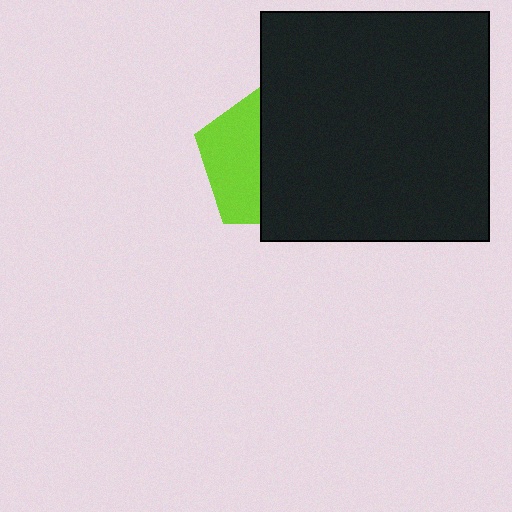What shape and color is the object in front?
The object in front is a black square.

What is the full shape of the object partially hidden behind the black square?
The partially hidden object is a lime pentagon.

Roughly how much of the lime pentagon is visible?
A small part of it is visible (roughly 40%).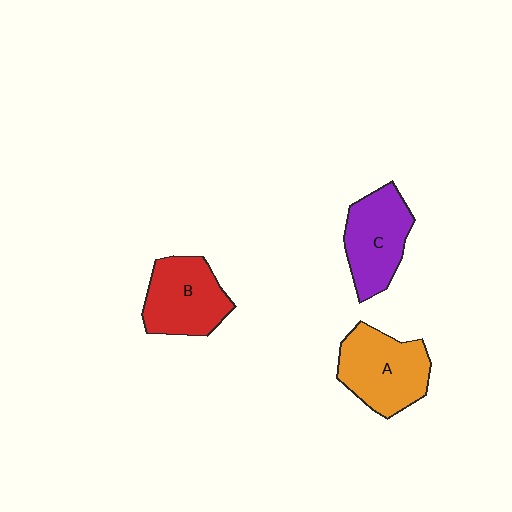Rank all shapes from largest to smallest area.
From largest to smallest: A (orange), B (red), C (purple).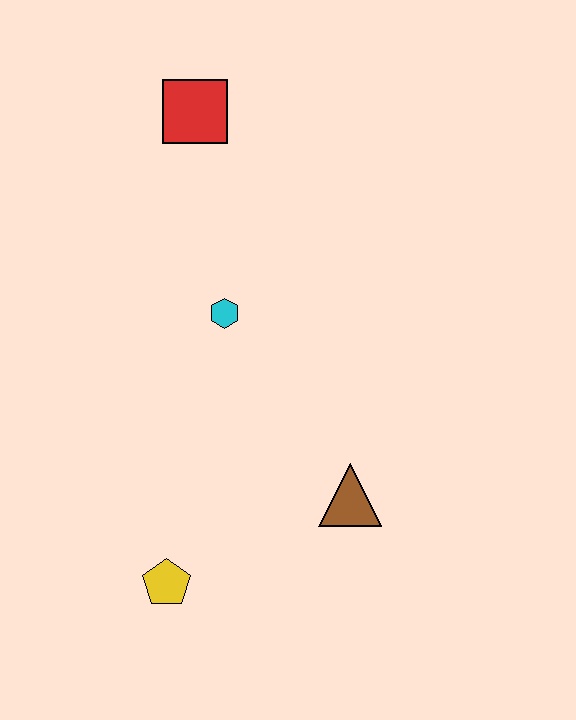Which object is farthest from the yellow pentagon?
The red square is farthest from the yellow pentagon.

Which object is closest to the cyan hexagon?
The red square is closest to the cyan hexagon.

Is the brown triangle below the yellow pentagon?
No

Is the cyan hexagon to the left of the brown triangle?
Yes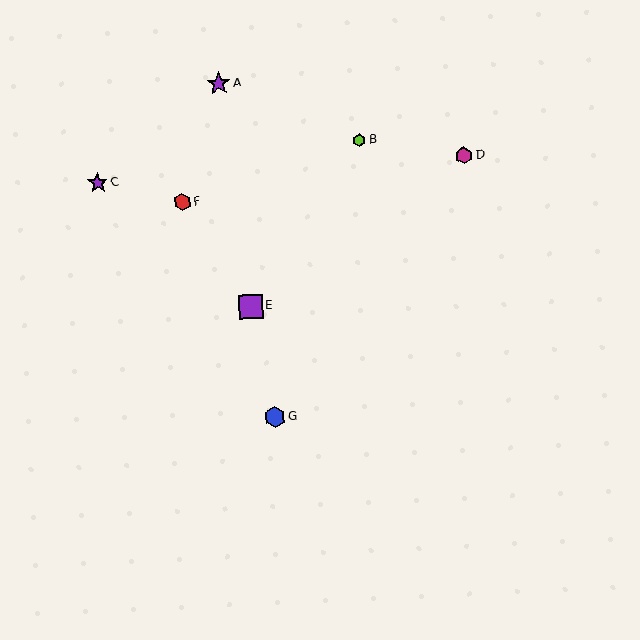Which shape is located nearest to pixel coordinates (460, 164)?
The magenta hexagon (labeled D) at (464, 156) is nearest to that location.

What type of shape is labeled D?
Shape D is a magenta hexagon.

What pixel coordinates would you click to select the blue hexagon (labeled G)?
Click at (275, 417) to select the blue hexagon G.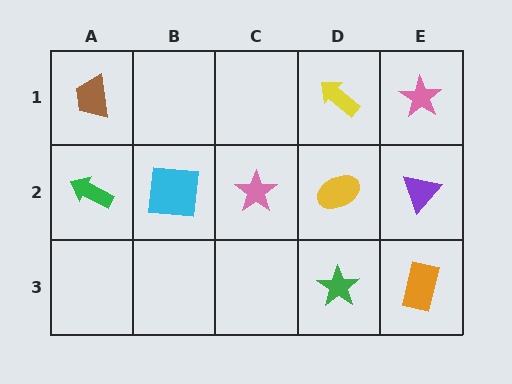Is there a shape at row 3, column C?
No, that cell is empty.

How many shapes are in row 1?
3 shapes.